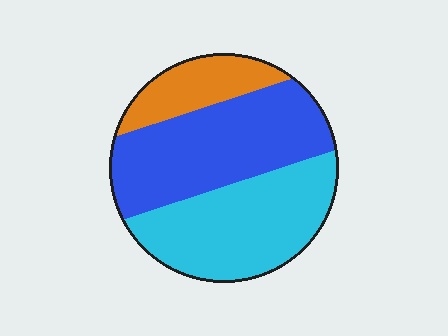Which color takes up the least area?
Orange, at roughly 15%.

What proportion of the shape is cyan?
Cyan takes up between a quarter and a half of the shape.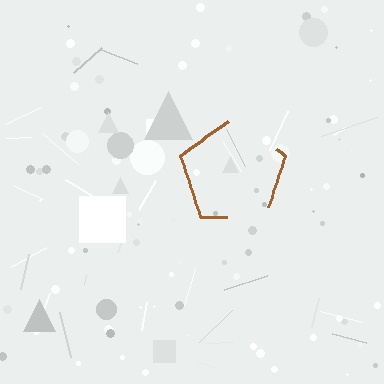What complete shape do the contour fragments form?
The contour fragments form a pentagon.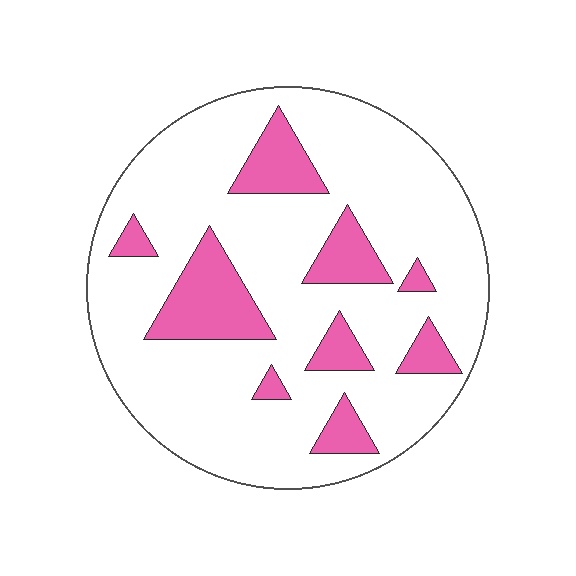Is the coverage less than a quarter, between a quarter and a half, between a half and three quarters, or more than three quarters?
Less than a quarter.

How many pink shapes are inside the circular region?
9.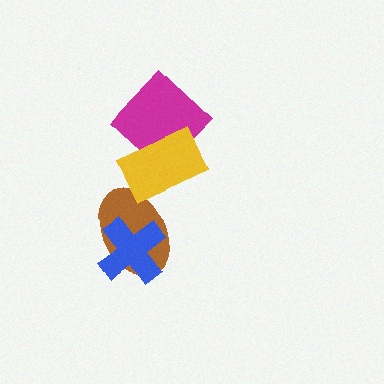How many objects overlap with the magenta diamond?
1 object overlaps with the magenta diamond.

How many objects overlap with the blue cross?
1 object overlaps with the blue cross.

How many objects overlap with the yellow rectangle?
2 objects overlap with the yellow rectangle.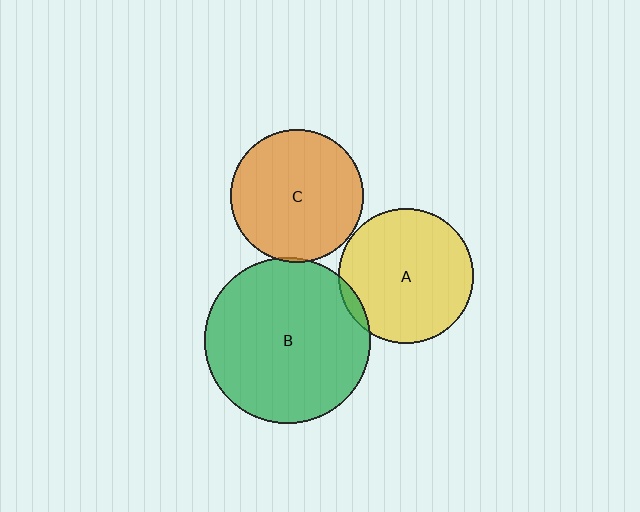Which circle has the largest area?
Circle B (green).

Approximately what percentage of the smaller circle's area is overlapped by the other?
Approximately 5%.